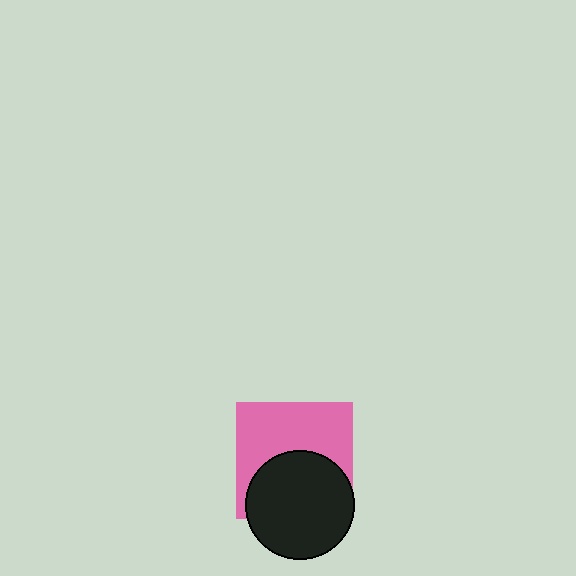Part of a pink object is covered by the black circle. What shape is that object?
It is a square.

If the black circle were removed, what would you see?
You would see the complete pink square.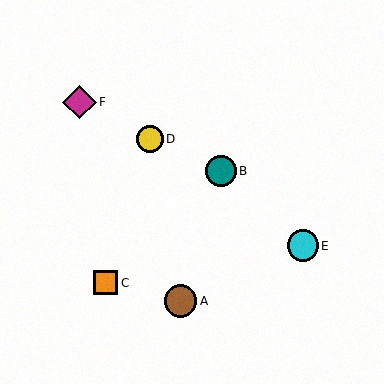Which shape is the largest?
The magenta diamond (labeled F) is the largest.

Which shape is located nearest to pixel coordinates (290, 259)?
The cyan circle (labeled E) at (303, 246) is nearest to that location.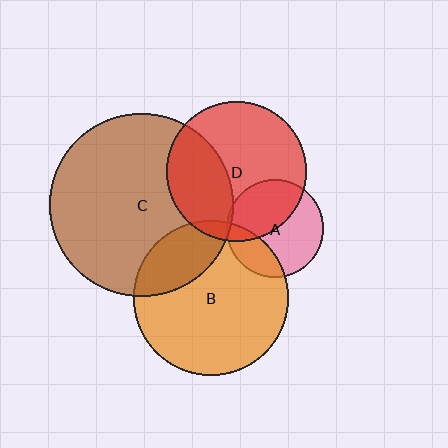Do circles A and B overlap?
Yes.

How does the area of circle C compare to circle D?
Approximately 1.7 times.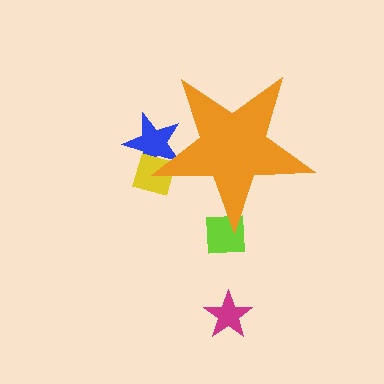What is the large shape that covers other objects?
An orange star.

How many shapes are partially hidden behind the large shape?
3 shapes are partially hidden.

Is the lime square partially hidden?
Yes, the lime square is partially hidden behind the orange star.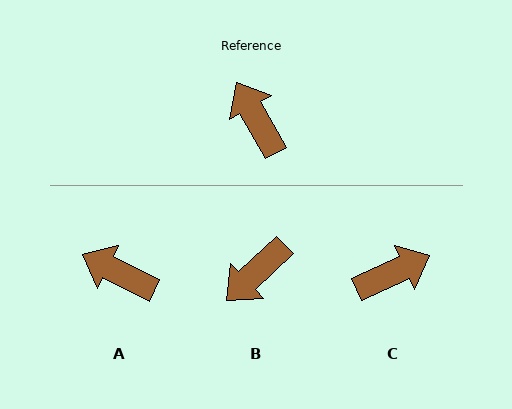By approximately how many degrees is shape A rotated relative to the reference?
Approximately 34 degrees counter-clockwise.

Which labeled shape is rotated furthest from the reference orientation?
B, about 104 degrees away.